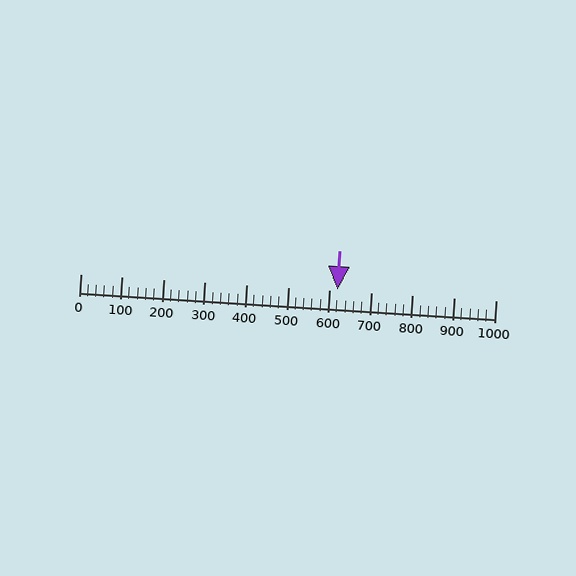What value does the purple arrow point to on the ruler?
The purple arrow points to approximately 620.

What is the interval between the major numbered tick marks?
The major tick marks are spaced 100 units apart.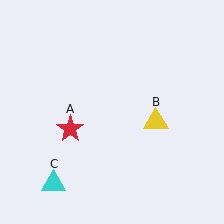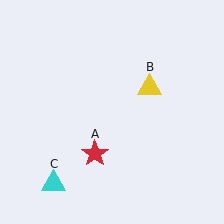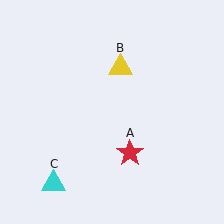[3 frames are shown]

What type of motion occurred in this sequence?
The red star (object A), yellow triangle (object B) rotated counterclockwise around the center of the scene.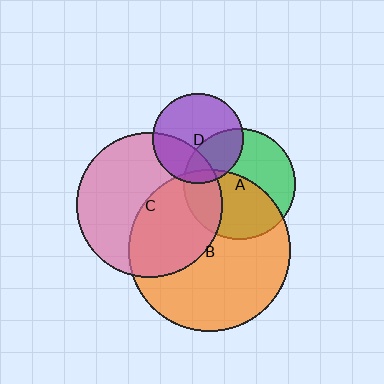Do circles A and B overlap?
Yes.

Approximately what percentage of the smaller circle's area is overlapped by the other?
Approximately 50%.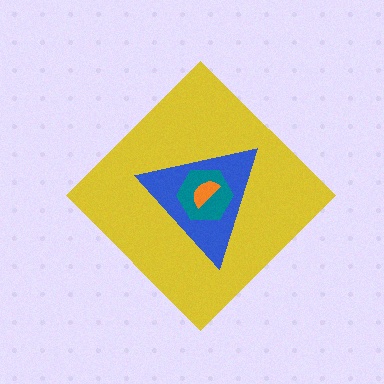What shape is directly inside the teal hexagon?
The orange semicircle.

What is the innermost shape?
The orange semicircle.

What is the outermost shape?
The yellow diamond.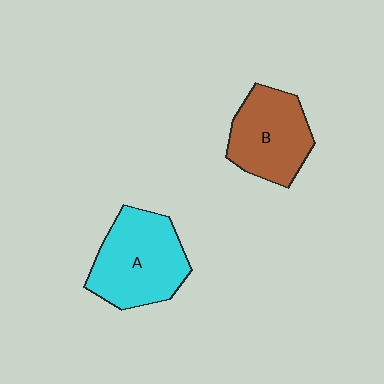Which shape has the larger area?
Shape A (cyan).